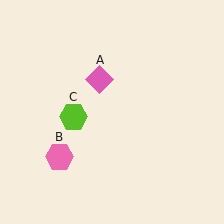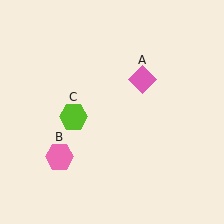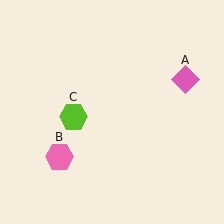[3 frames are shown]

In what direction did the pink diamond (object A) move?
The pink diamond (object A) moved right.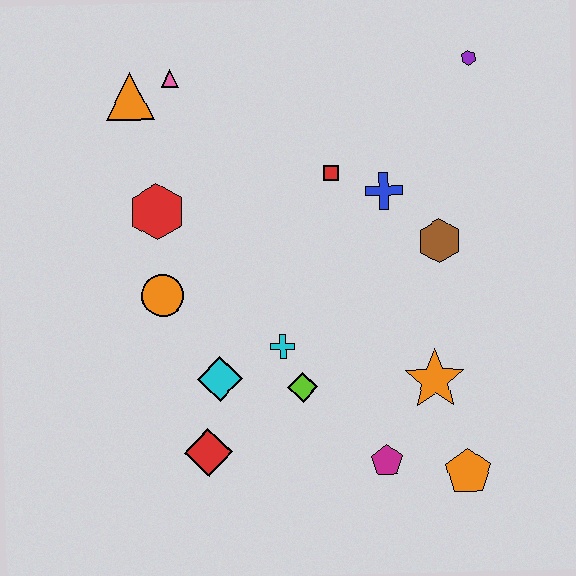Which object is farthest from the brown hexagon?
The orange triangle is farthest from the brown hexagon.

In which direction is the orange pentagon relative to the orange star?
The orange pentagon is below the orange star.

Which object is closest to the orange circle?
The red hexagon is closest to the orange circle.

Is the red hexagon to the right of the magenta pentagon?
No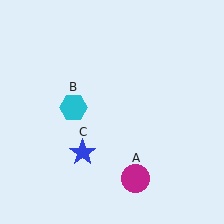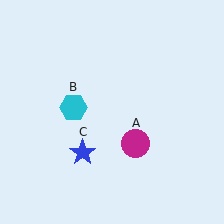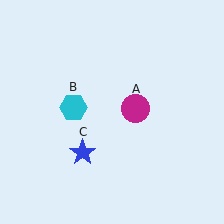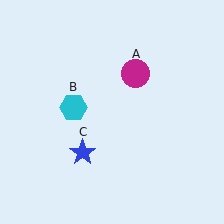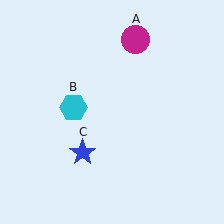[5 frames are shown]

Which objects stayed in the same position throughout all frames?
Cyan hexagon (object B) and blue star (object C) remained stationary.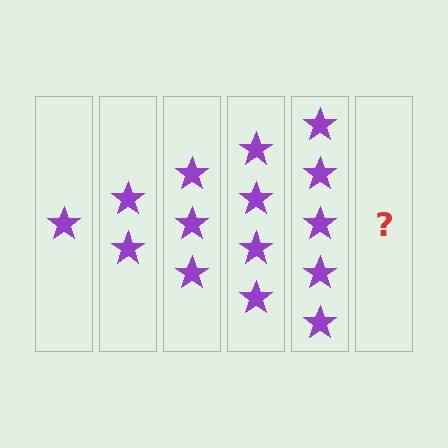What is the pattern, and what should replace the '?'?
The pattern is that each step adds one more star. The '?' should be 6 stars.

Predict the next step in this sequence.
The next step is 6 stars.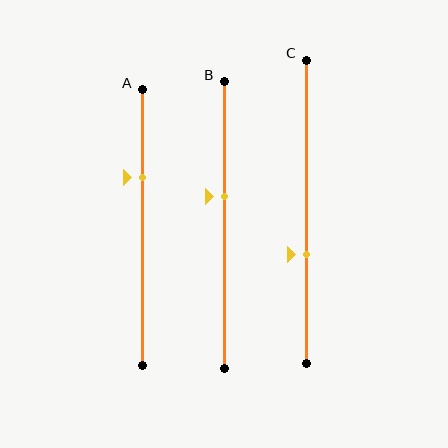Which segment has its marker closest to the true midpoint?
Segment B has its marker closest to the true midpoint.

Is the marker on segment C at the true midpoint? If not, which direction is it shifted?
No, the marker on segment C is shifted downward by about 14% of the segment length.